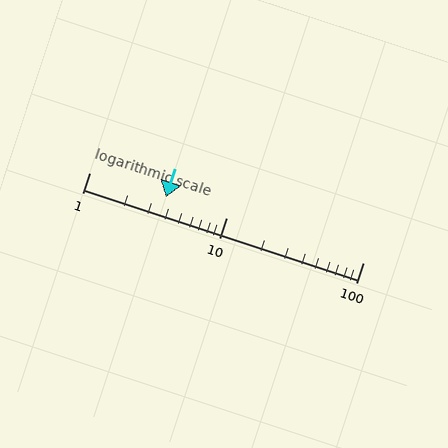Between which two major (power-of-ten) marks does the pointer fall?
The pointer is between 1 and 10.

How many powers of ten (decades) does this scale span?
The scale spans 2 decades, from 1 to 100.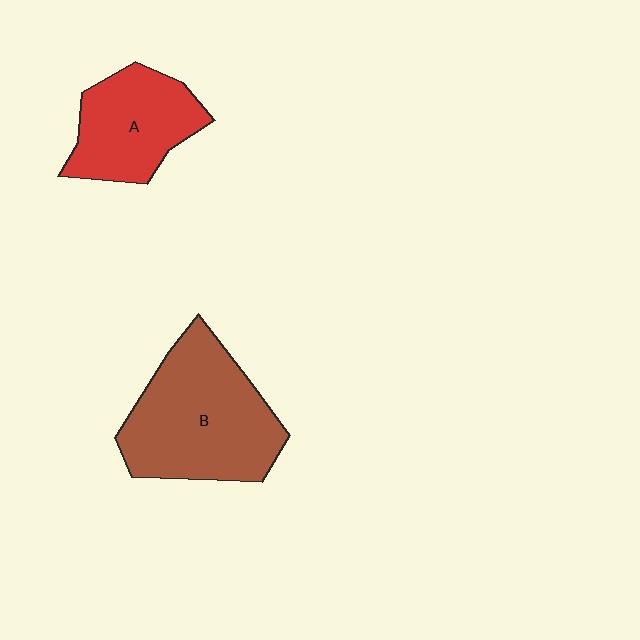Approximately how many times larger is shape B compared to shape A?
Approximately 1.5 times.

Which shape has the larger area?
Shape B (brown).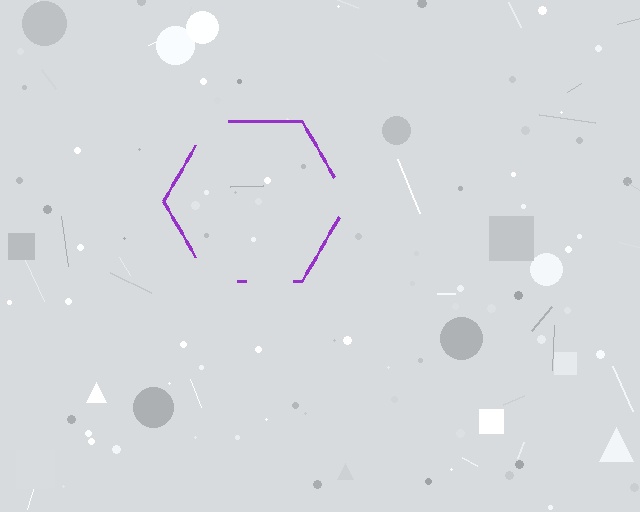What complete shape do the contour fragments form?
The contour fragments form a hexagon.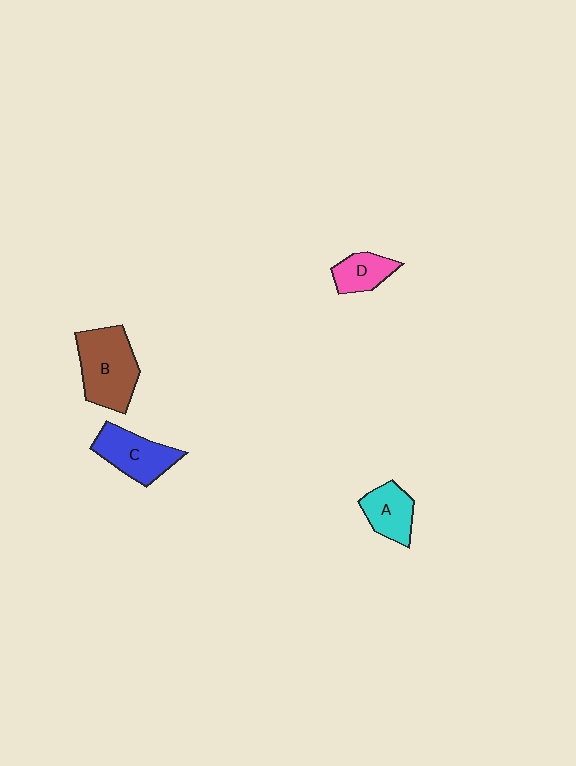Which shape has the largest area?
Shape B (brown).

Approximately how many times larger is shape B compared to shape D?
Approximately 2.1 times.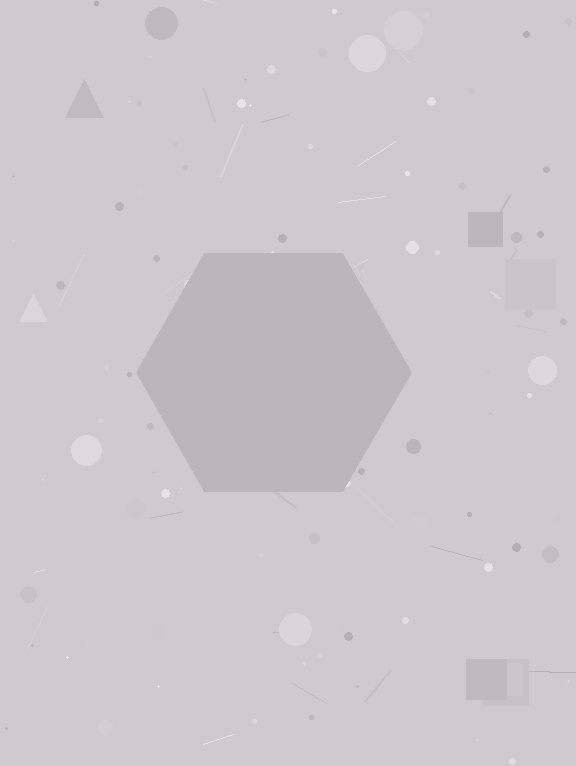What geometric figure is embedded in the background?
A hexagon is embedded in the background.